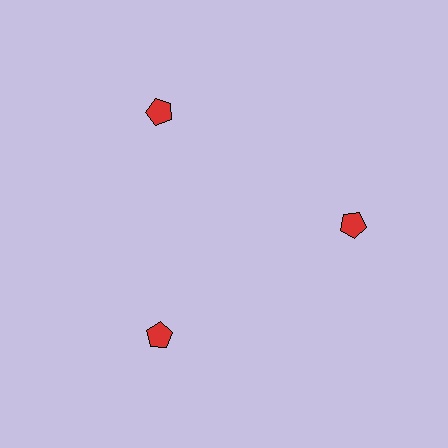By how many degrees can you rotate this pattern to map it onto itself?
The pattern maps onto itself every 120 degrees of rotation.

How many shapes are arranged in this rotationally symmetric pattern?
There are 3 shapes, arranged in 3 groups of 1.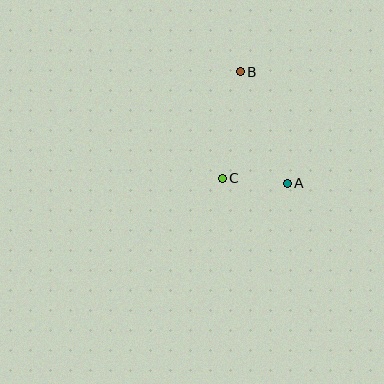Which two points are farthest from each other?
Points A and B are farthest from each other.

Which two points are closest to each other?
Points A and C are closest to each other.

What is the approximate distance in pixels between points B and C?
The distance between B and C is approximately 108 pixels.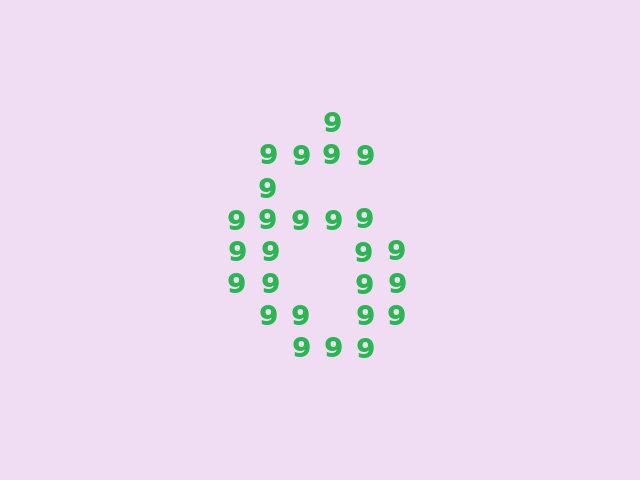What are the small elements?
The small elements are digit 9's.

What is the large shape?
The large shape is the digit 6.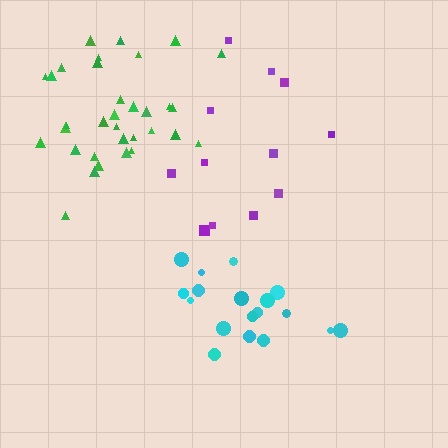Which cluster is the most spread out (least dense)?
Purple.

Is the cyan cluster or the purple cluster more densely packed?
Cyan.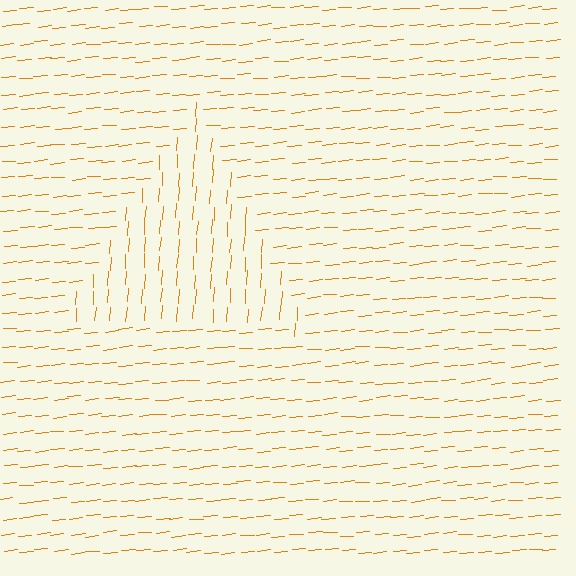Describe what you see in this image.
The image is filled with small orange line segments. A triangle region in the image has lines oriented differently from the surrounding lines, creating a visible texture boundary.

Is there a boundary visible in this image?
Yes, there is a texture boundary formed by a change in line orientation.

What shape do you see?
I see a triangle.